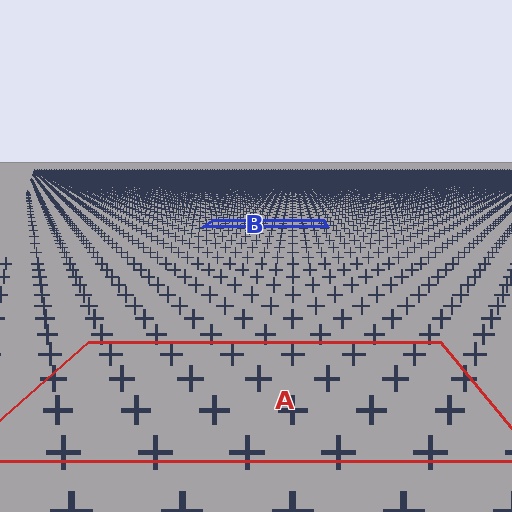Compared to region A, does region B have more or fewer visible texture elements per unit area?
Region B has more texture elements per unit area — they are packed more densely because it is farther away.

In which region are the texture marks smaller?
The texture marks are smaller in region B, because it is farther away.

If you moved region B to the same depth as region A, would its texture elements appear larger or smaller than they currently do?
They would appear larger. At a closer depth, the same texture elements are projected at a bigger on-screen size.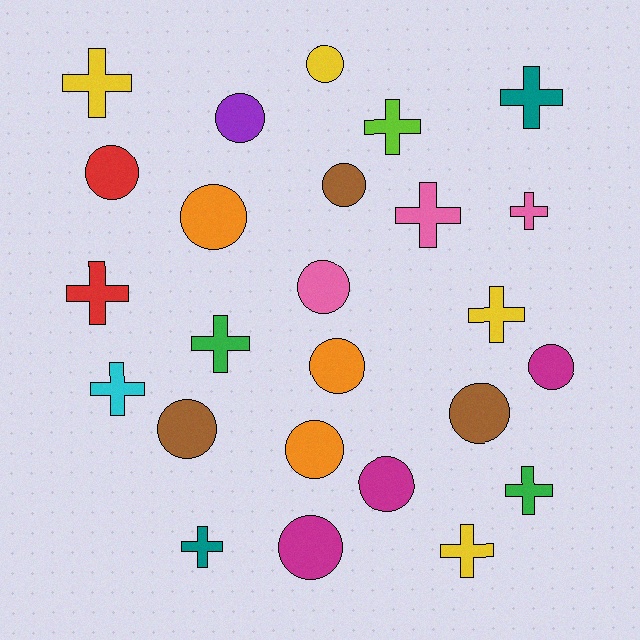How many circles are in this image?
There are 13 circles.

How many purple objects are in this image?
There is 1 purple object.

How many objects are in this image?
There are 25 objects.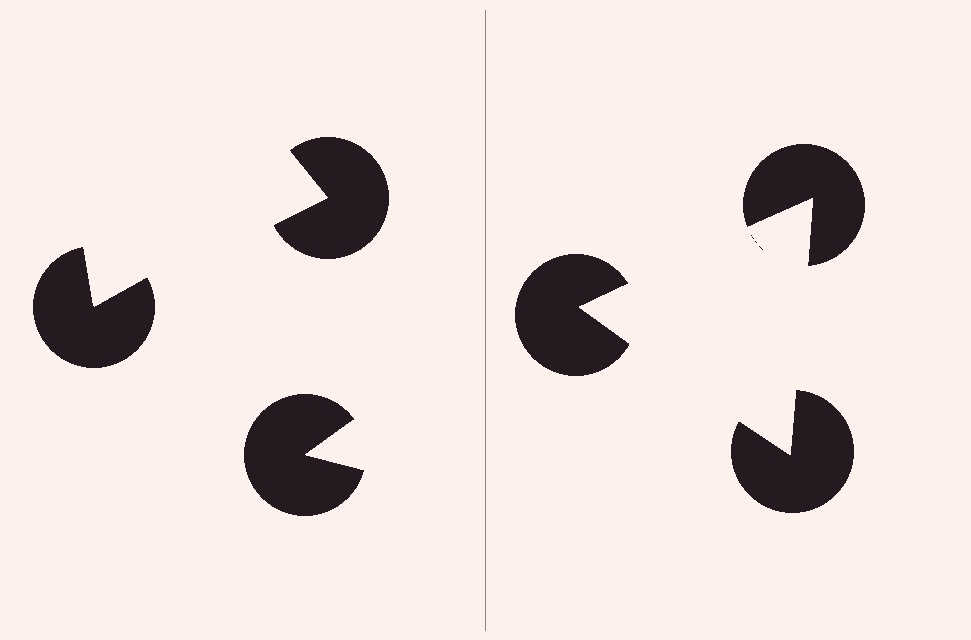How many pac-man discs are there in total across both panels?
6 — 3 on each side.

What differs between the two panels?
The pac-man discs are positioned identically on both sides; only the wedge orientations differ. On the right they align to a triangle; on the left they are misaligned.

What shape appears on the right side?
An illusory triangle.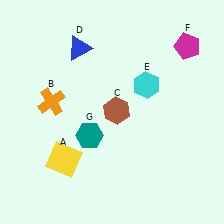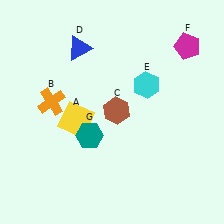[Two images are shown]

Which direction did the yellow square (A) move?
The yellow square (A) moved up.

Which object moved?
The yellow square (A) moved up.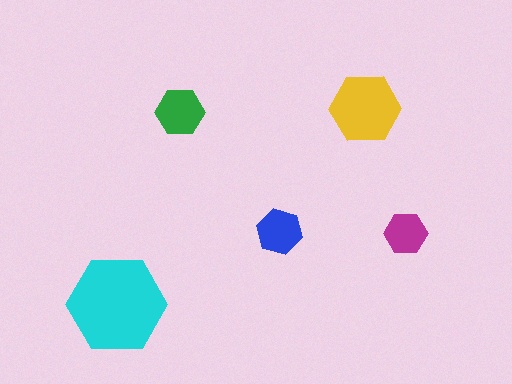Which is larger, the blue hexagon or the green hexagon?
The green one.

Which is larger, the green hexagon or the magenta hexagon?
The green one.